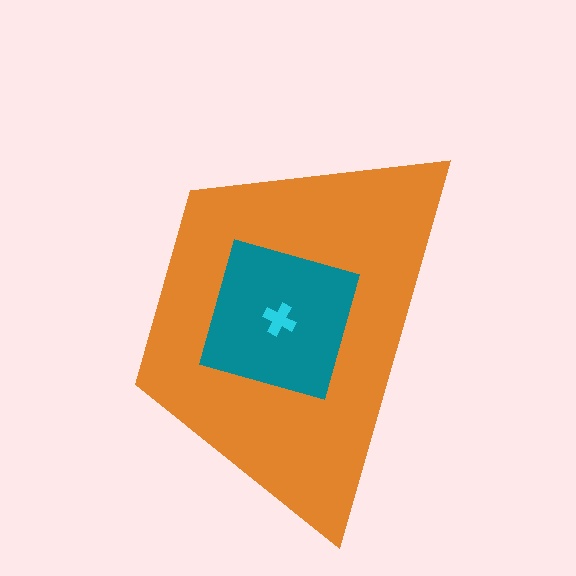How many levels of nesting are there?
3.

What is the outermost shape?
The orange trapezoid.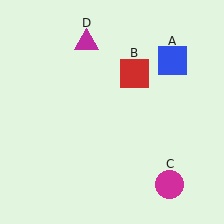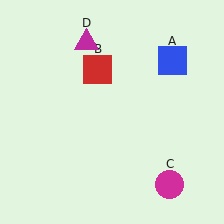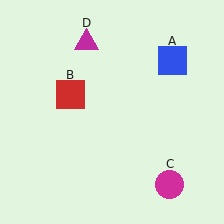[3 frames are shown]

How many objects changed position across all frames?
1 object changed position: red square (object B).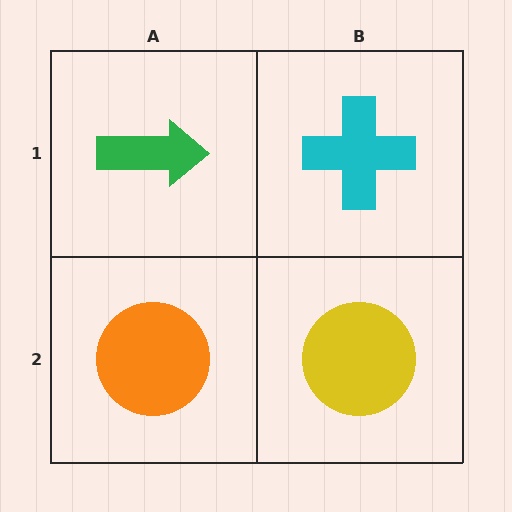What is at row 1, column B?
A cyan cross.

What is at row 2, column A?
An orange circle.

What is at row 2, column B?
A yellow circle.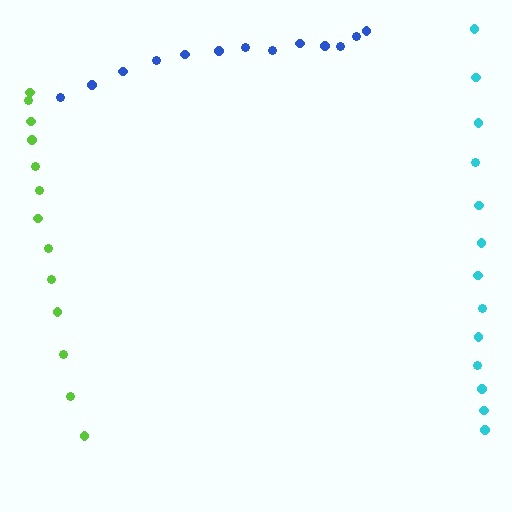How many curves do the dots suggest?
There are 3 distinct paths.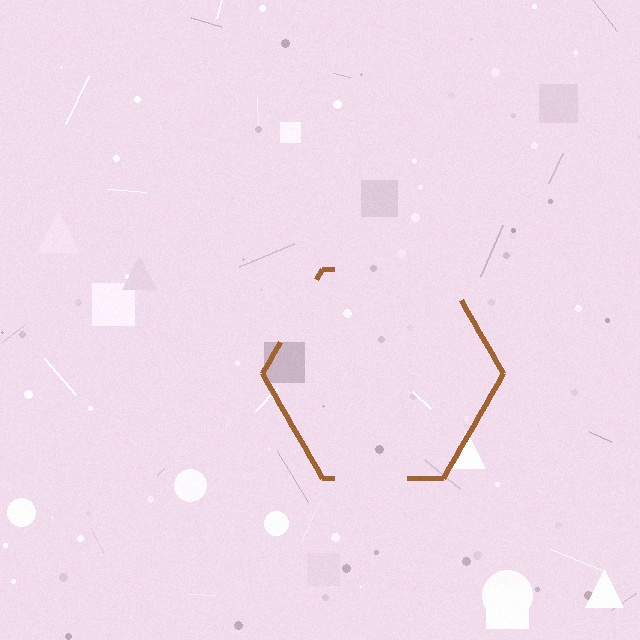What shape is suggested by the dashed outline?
The dashed outline suggests a hexagon.